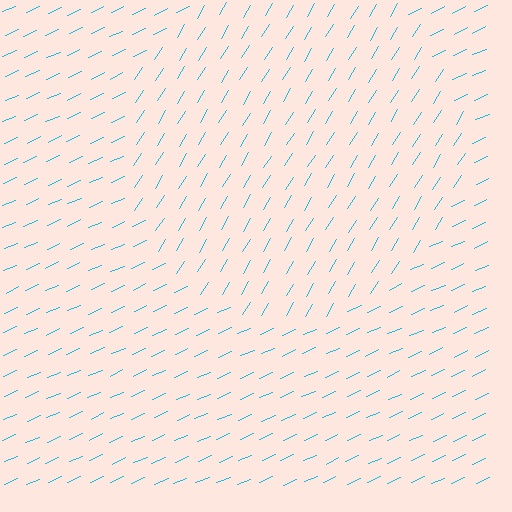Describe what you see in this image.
The image is filled with small cyan line segments. A circle region in the image has lines oriented differently from the surrounding lines, creating a visible texture boundary.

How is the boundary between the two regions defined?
The boundary is defined purely by a change in line orientation (approximately 34 degrees difference). All lines are the same color and thickness.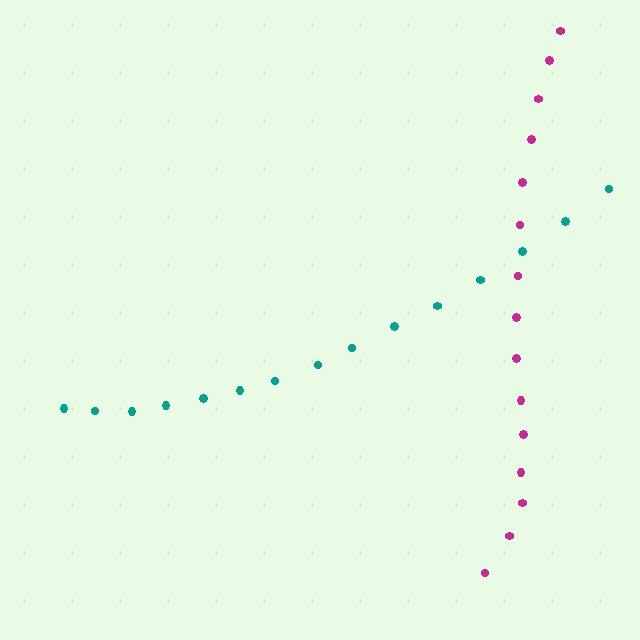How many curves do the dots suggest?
There are 2 distinct paths.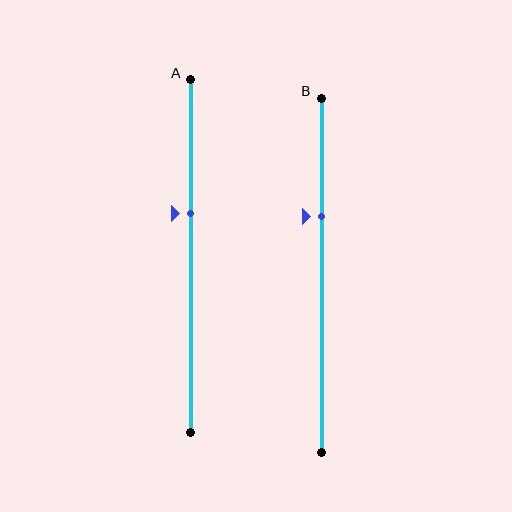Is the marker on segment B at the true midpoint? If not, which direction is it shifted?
No, the marker on segment B is shifted upward by about 17% of the segment length.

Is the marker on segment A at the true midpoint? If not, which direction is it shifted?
No, the marker on segment A is shifted upward by about 12% of the segment length.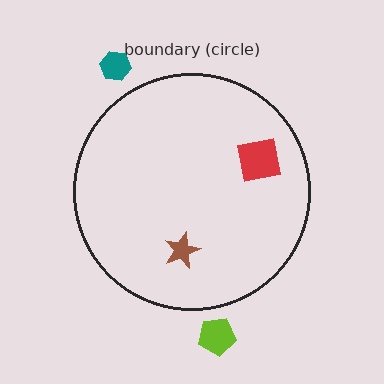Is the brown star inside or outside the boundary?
Inside.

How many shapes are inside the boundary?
2 inside, 2 outside.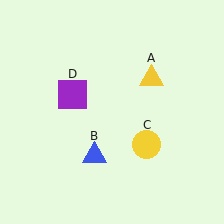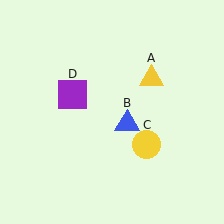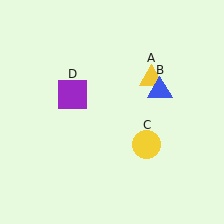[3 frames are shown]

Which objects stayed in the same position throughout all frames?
Yellow triangle (object A) and yellow circle (object C) and purple square (object D) remained stationary.